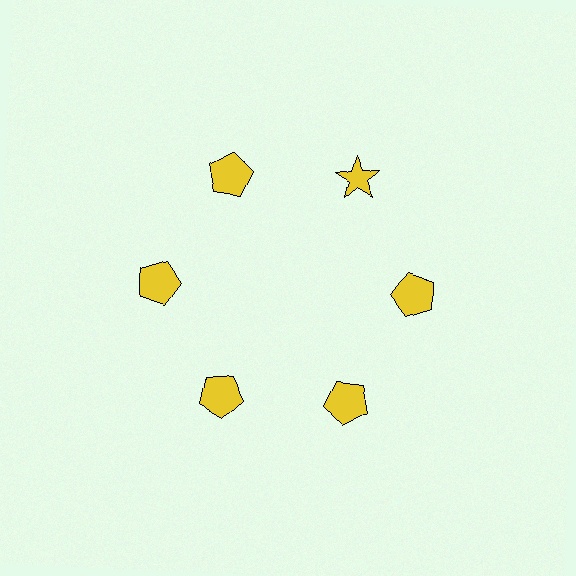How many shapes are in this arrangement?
There are 6 shapes arranged in a ring pattern.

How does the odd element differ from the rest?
It has a different shape: star instead of pentagon.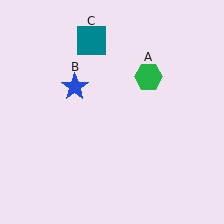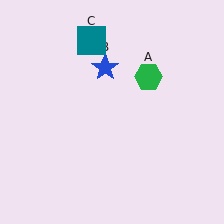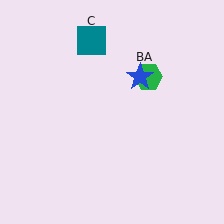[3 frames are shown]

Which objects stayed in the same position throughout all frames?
Green hexagon (object A) and teal square (object C) remained stationary.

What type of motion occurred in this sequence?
The blue star (object B) rotated clockwise around the center of the scene.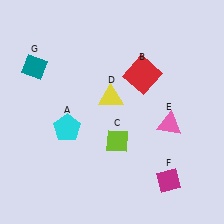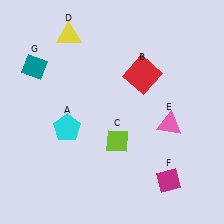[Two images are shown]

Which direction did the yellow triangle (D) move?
The yellow triangle (D) moved up.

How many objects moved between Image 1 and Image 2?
1 object moved between the two images.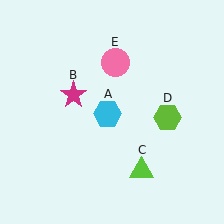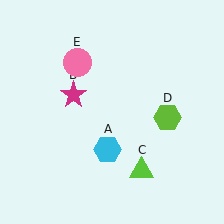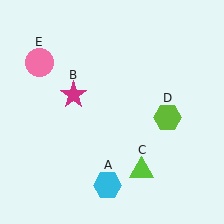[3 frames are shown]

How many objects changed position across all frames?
2 objects changed position: cyan hexagon (object A), pink circle (object E).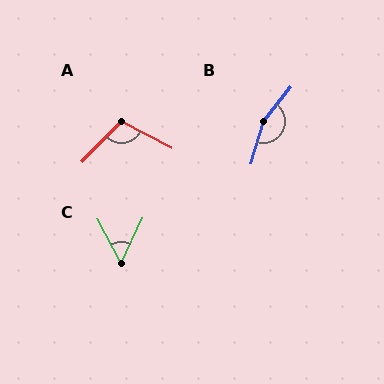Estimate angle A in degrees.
Approximately 107 degrees.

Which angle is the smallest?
C, at approximately 54 degrees.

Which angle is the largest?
B, at approximately 158 degrees.